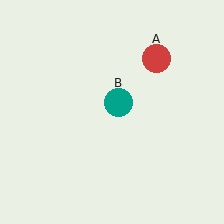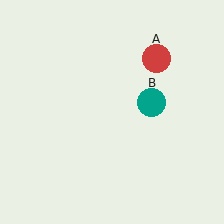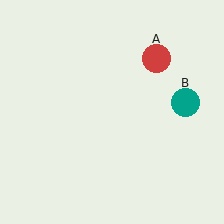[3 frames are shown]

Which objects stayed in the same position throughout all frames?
Red circle (object A) remained stationary.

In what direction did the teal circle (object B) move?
The teal circle (object B) moved right.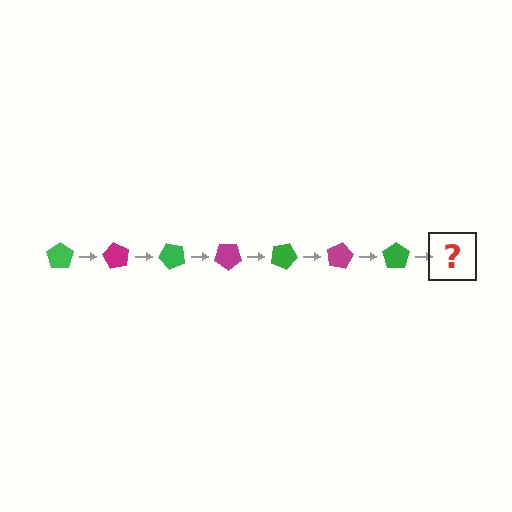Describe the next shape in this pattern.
It should be a magenta pentagon, rotated 420 degrees from the start.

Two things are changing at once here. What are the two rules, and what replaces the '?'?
The two rules are that it rotates 60 degrees each step and the color cycles through green and magenta. The '?' should be a magenta pentagon, rotated 420 degrees from the start.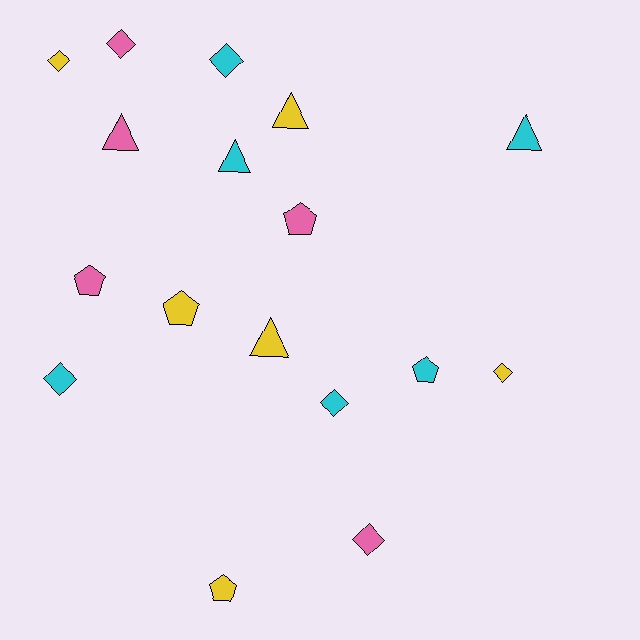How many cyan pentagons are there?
There is 1 cyan pentagon.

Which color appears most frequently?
Yellow, with 6 objects.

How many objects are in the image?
There are 17 objects.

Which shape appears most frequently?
Diamond, with 7 objects.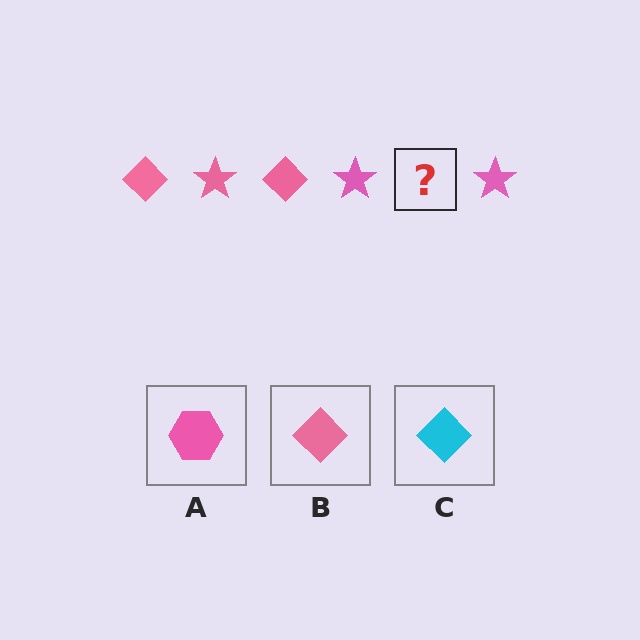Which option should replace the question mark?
Option B.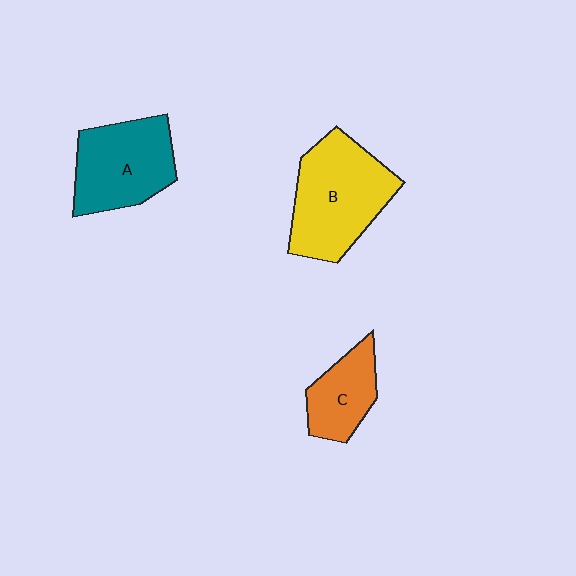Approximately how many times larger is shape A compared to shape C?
Approximately 1.6 times.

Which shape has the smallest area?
Shape C (orange).